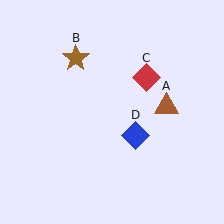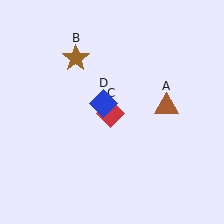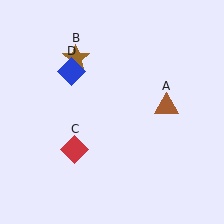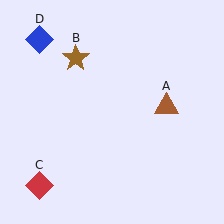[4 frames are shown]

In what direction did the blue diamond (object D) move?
The blue diamond (object D) moved up and to the left.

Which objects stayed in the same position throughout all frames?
Brown triangle (object A) and brown star (object B) remained stationary.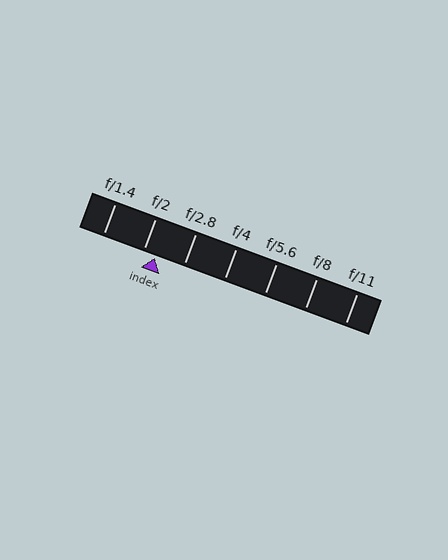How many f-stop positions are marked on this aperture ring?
There are 7 f-stop positions marked.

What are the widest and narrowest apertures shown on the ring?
The widest aperture shown is f/1.4 and the narrowest is f/11.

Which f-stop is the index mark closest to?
The index mark is closest to f/2.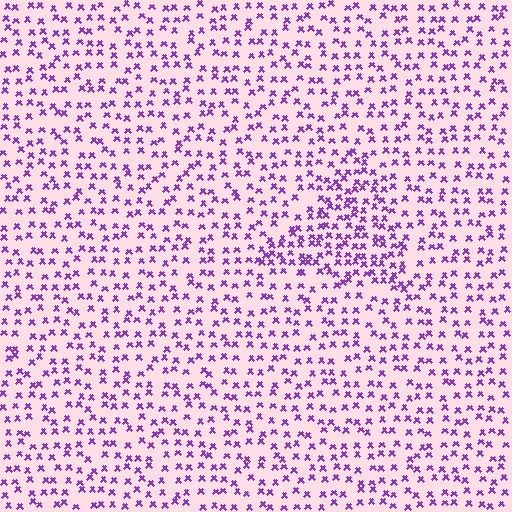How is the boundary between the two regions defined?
The boundary is defined by a change in element density (approximately 1.7x ratio). All elements are the same color, size, and shape.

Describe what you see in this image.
The image contains small purple elements arranged at two different densities. A triangle-shaped region is visible where the elements are more densely packed than the surrounding area.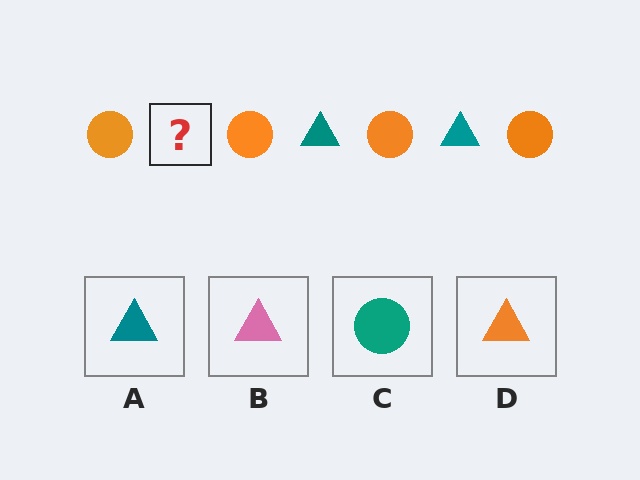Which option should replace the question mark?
Option A.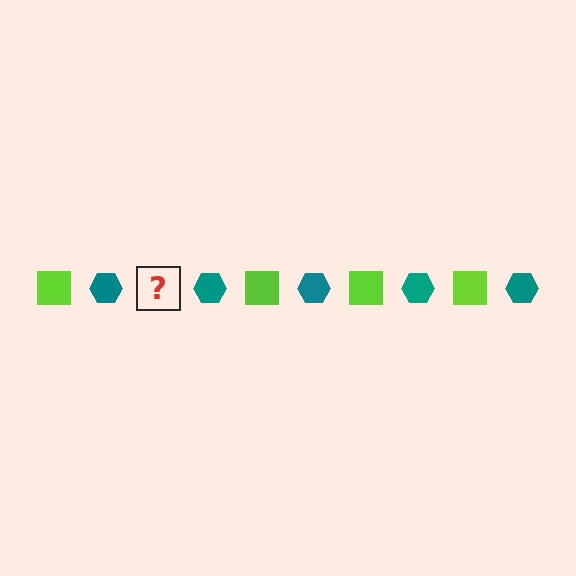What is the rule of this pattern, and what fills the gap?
The rule is that the pattern alternates between lime square and teal hexagon. The gap should be filled with a lime square.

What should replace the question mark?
The question mark should be replaced with a lime square.